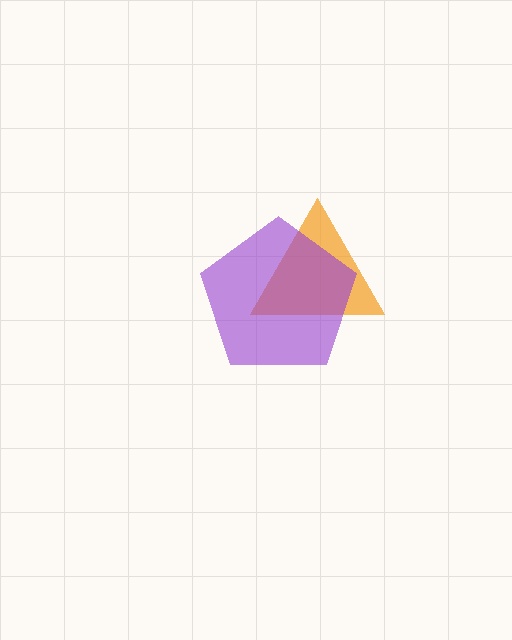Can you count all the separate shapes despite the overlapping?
Yes, there are 2 separate shapes.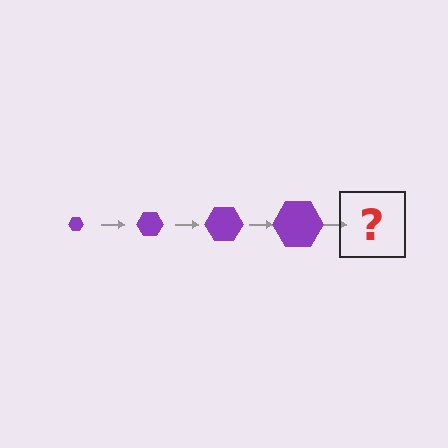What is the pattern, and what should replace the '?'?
The pattern is that the hexagon gets progressively larger each step. The '?' should be a purple hexagon, larger than the previous one.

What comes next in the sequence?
The next element should be a purple hexagon, larger than the previous one.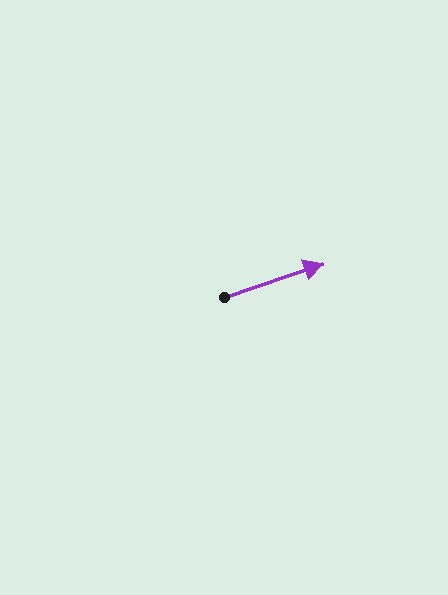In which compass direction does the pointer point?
East.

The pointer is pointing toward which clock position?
Roughly 2 o'clock.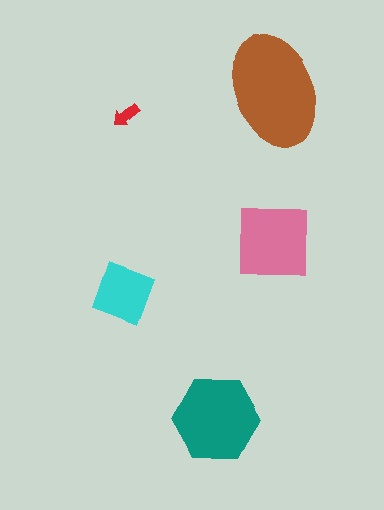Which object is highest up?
The brown ellipse is topmost.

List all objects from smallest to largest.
The red arrow, the cyan diamond, the pink square, the teal hexagon, the brown ellipse.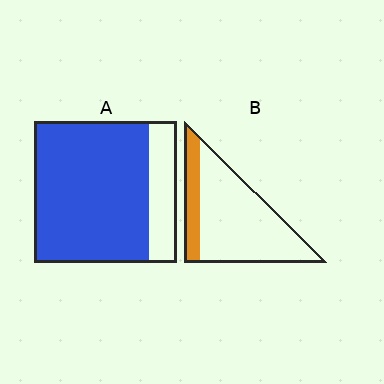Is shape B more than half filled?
No.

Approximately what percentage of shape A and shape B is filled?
A is approximately 80% and B is approximately 20%.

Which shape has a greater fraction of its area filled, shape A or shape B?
Shape A.